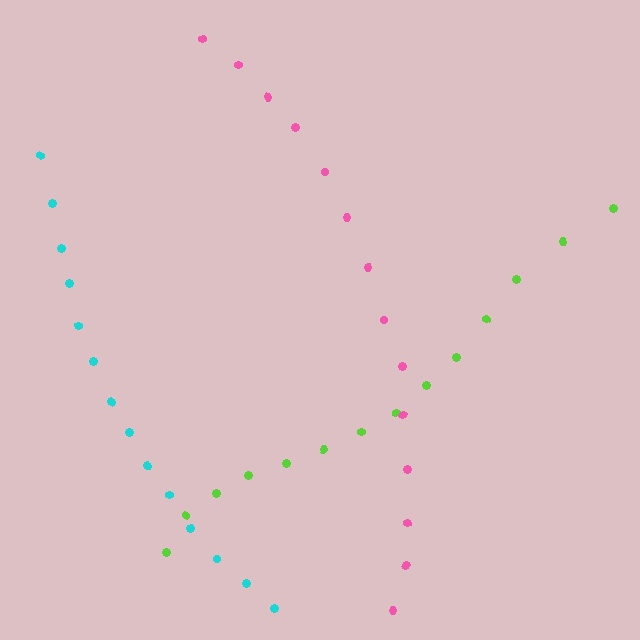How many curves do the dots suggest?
There are 3 distinct paths.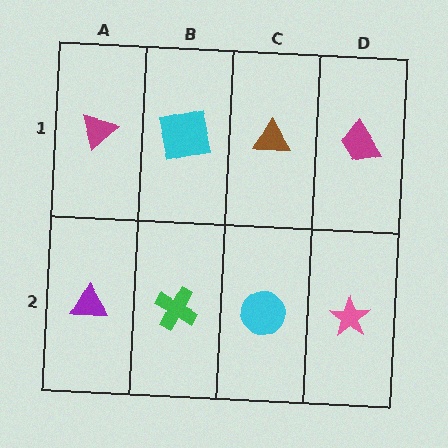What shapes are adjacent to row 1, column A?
A purple triangle (row 2, column A), a cyan square (row 1, column B).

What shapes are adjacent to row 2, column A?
A magenta triangle (row 1, column A), a green cross (row 2, column B).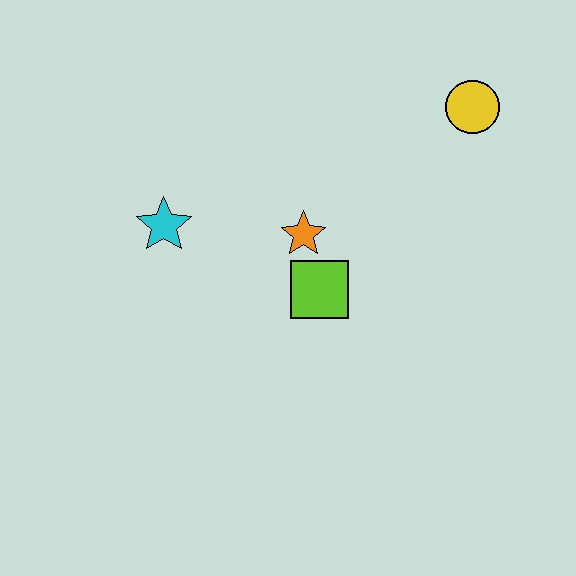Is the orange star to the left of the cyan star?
No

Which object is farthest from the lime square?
The yellow circle is farthest from the lime square.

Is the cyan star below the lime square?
No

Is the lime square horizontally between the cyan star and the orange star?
No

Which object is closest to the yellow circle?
The orange star is closest to the yellow circle.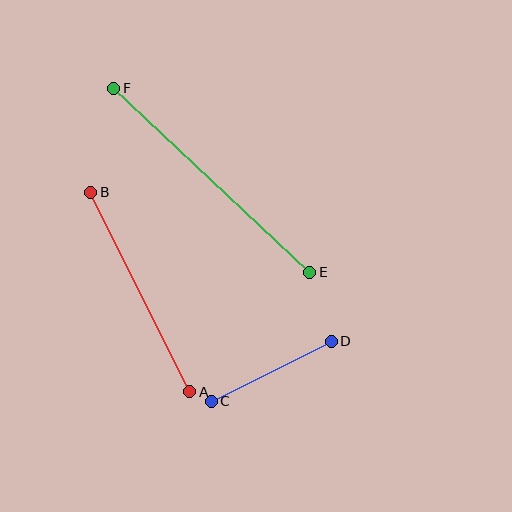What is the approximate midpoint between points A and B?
The midpoint is at approximately (140, 292) pixels.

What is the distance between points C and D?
The distance is approximately 134 pixels.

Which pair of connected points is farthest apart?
Points E and F are farthest apart.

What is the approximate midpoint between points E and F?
The midpoint is at approximately (212, 180) pixels.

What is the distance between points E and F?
The distance is approximately 269 pixels.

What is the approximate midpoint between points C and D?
The midpoint is at approximately (271, 371) pixels.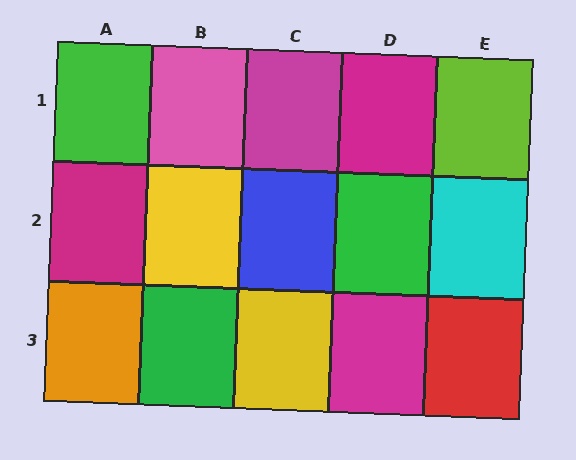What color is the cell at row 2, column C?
Blue.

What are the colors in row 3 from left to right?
Orange, green, yellow, magenta, red.